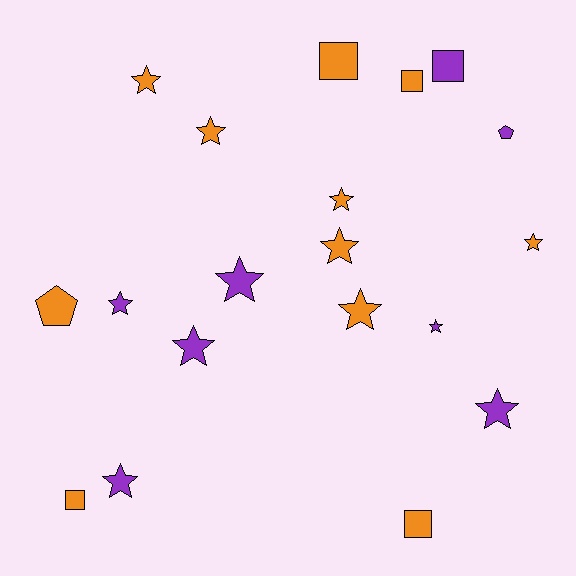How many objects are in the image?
There are 19 objects.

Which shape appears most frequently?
Star, with 12 objects.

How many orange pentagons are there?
There is 1 orange pentagon.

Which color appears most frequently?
Orange, with 11 objects.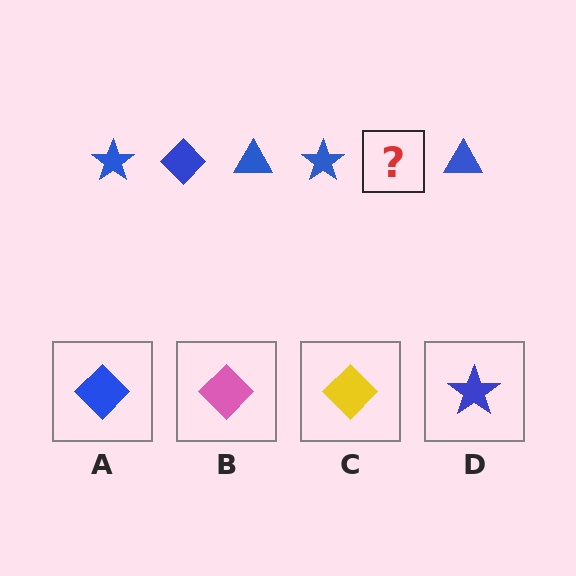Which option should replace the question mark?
Option A.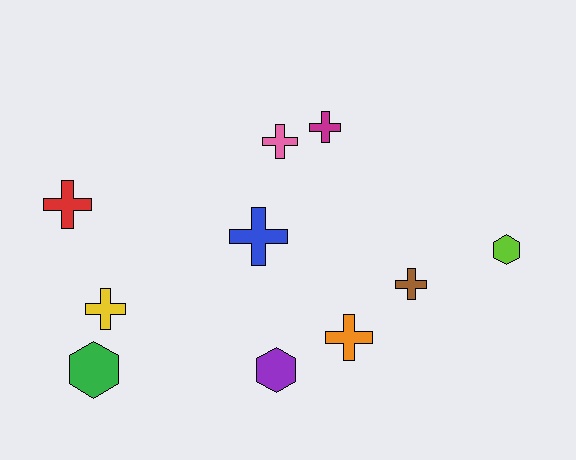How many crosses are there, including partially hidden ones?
There are 7 crosses.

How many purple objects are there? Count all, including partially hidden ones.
There is 1 purple object.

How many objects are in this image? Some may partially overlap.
There are 10 objects.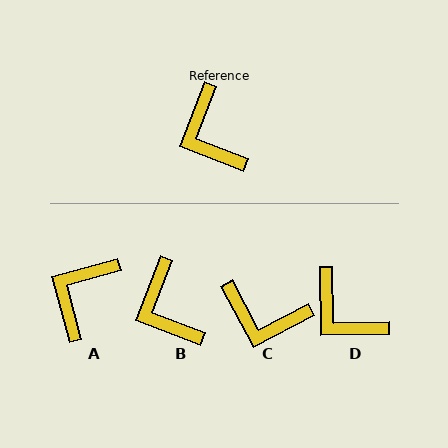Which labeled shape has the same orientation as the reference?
B.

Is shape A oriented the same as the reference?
No, it is off by about 54 degrees.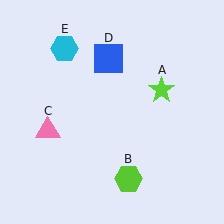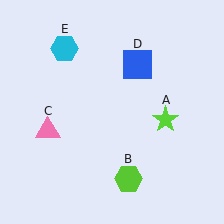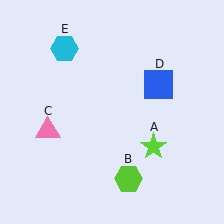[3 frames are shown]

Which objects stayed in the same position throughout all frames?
Lime hexagon (object B) and pink triangle (object C) and cyan hexagon (object E) remained stationary.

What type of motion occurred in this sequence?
The lime star (object A), blue square (object D) rotated clockwise around the center of the scene.